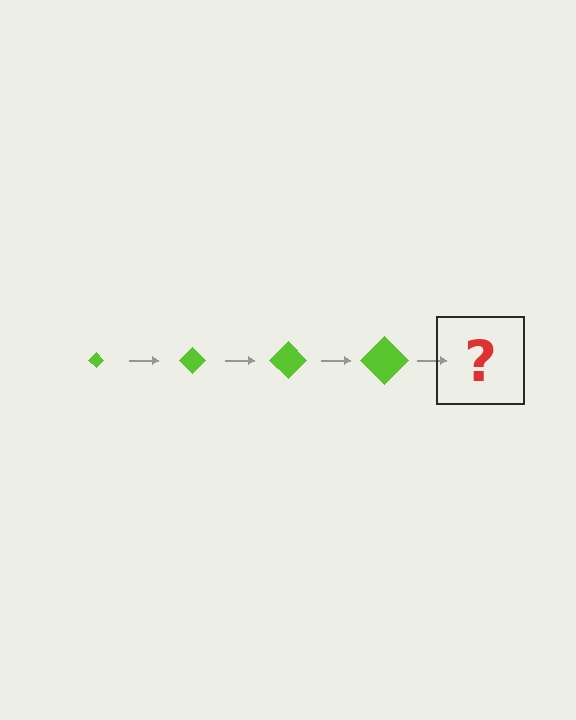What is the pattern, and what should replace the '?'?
The pattern is that the diamond gets progressively larger each step. The '?' should be a lime diamond, larger than the previous one.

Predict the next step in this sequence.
The next step is a lime diamond, larger than the previous one.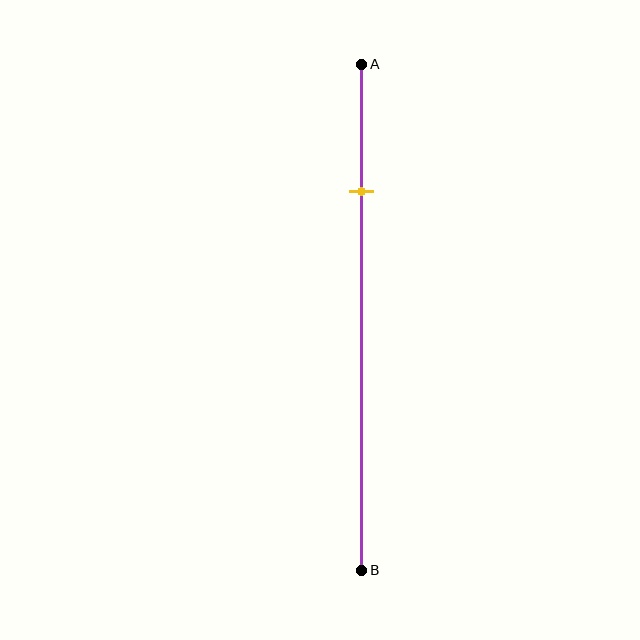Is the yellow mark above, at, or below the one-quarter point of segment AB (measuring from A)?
The yellow mark is approximately at the one-quarter point of segment AB.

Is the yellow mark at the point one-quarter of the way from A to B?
Yes, the mark is approximately at the one-quarter point.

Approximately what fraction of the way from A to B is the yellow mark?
The yellow mark is approximately 25% of the way from A to B.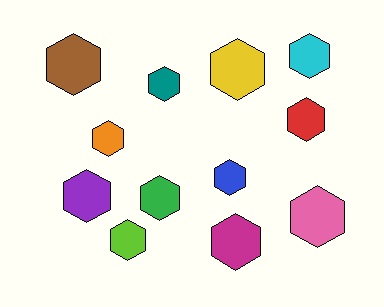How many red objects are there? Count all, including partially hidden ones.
There is 1 red object.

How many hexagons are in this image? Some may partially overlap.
There are 12 hexagons.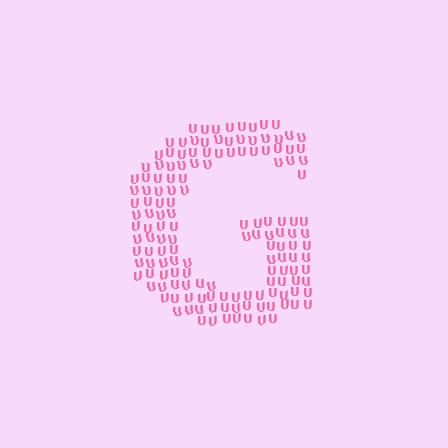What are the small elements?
The small elements are letter U's.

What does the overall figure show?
The overall figure shows the letter G.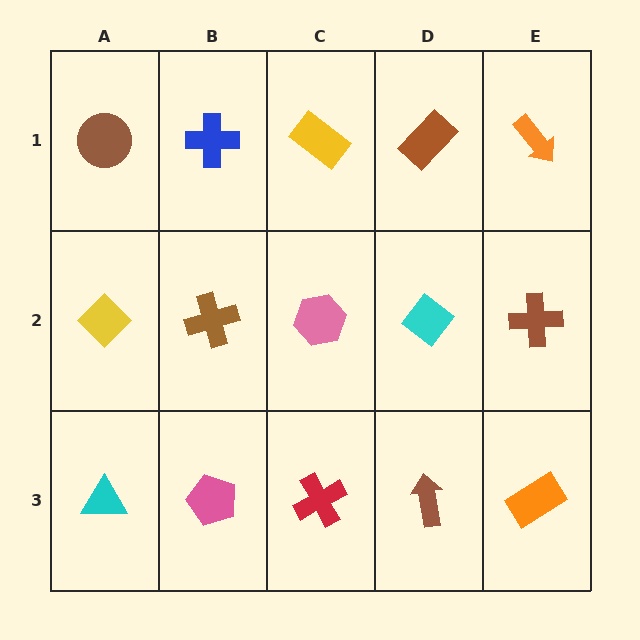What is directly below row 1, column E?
A brown cross.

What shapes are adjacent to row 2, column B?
A blue cross (row 1, column B), a pink pentagon (row 3, column B), a yellow diamond (row 2, column A), a pink hexagon (row 2, column C).